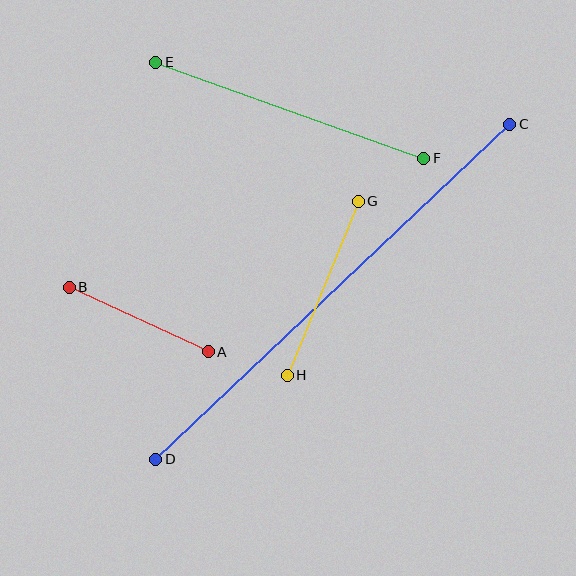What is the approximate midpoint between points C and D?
The midpoint is at approximately (333, 292) pixels.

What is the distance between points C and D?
The distance is approximately 488 pixels.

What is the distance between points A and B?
The distance is approximately 153 pixels.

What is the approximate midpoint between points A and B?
The midpoint is at approximately (139, 320) pixels.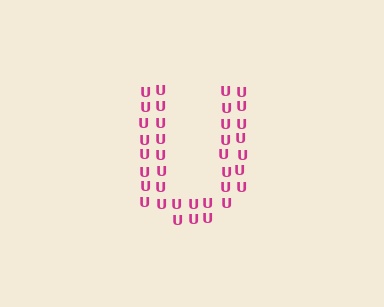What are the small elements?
The small elements are letter U's.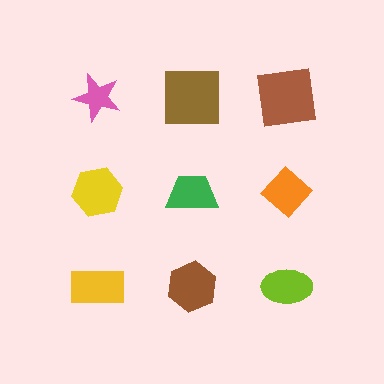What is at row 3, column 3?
A lime ellipse.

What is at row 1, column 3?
A brown square.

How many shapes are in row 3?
3 shapes.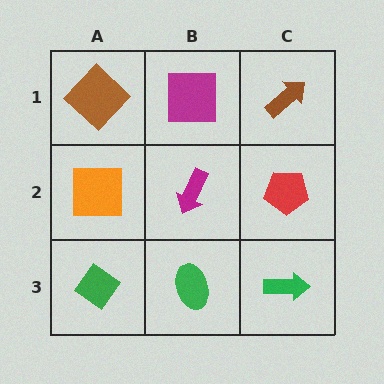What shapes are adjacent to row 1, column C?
A red pentagon (row 2, column C), a magenta square (row 1, column B).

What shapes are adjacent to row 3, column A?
An orange square (row 2, column A), a green ellipse (row 3, column B).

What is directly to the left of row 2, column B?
An orange square.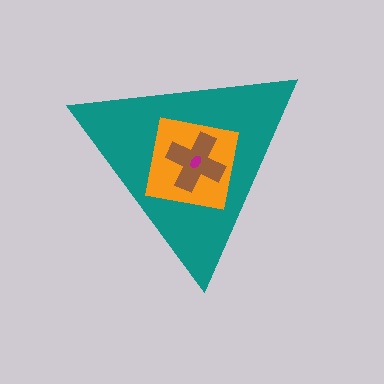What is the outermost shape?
The teal triangle.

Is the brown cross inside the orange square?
Yes.